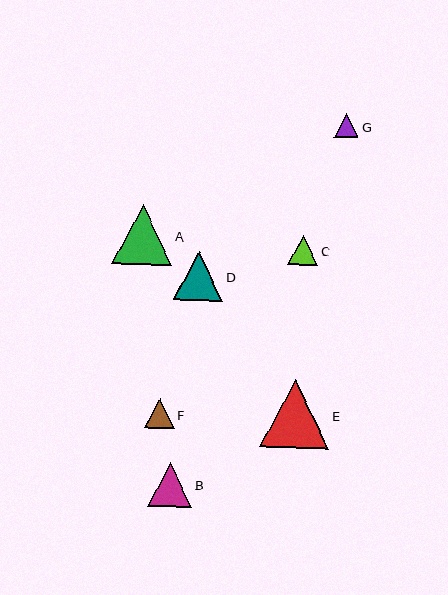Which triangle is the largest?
Triangle E is the largest with a size of approximately 69 pixels.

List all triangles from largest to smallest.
From largest to smallest: E, A, D, B, C, F, G.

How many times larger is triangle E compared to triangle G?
Triangle E is approximately 2.9 times the size of triangle G.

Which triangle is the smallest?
Triangle G is the smallest with a size of approximately 24 pixels.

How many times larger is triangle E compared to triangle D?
Triangle E is approximately 1.4 times the size of triangle D.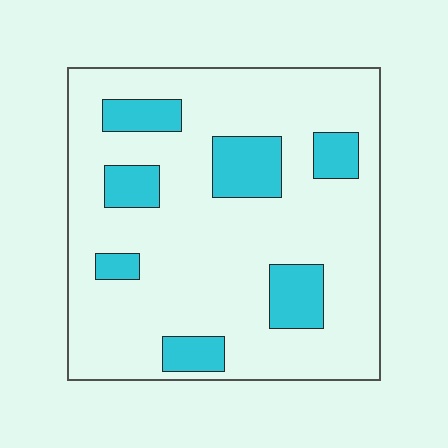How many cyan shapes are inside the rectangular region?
7.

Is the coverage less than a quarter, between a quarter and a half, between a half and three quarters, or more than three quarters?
Less than a quarter.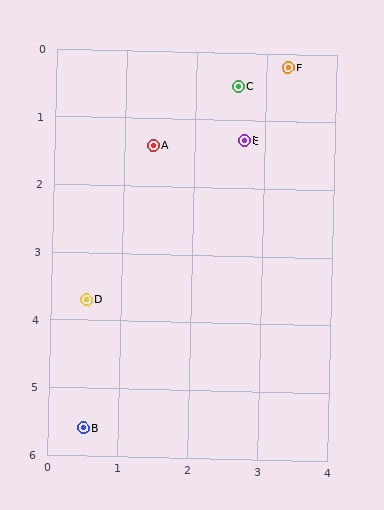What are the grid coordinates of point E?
Point E is at approximately (2.7, 1.3).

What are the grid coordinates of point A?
Point A is at approximately (1.4, 1.4).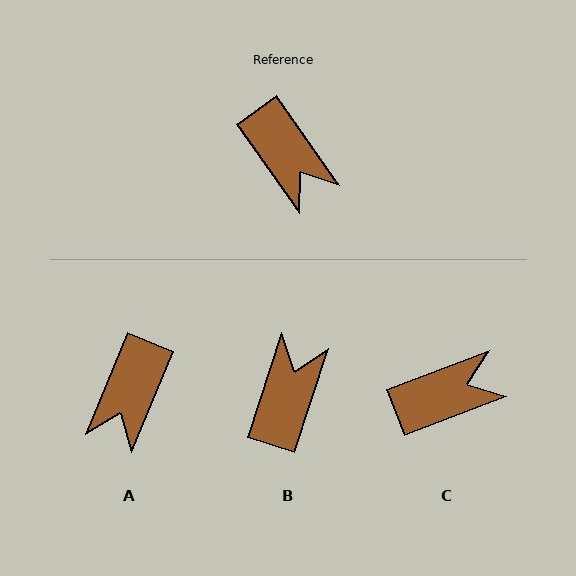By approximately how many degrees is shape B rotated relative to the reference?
Approximately 126 degrees counter-clockwise.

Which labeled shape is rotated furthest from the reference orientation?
B, about 126 degrees away.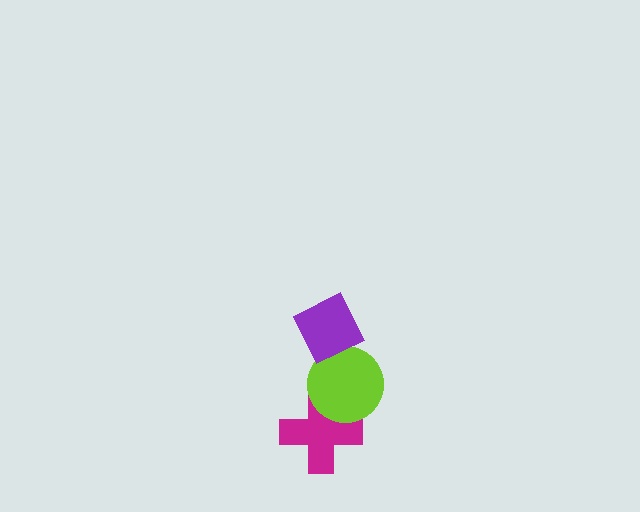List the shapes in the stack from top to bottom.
From top to bottom: the purple diamond, the lime circle, the magenta cross.